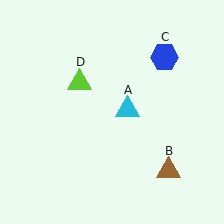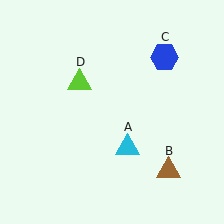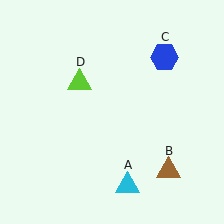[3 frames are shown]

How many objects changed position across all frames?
1 object changed position: cyan triangle (object A).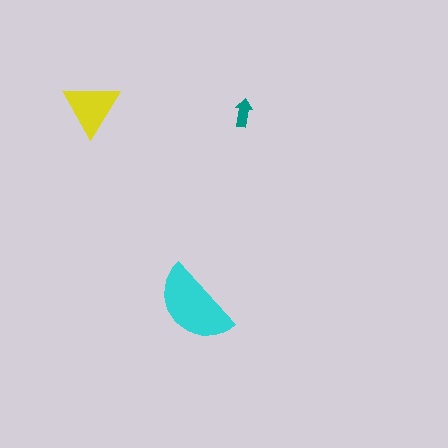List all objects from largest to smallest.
The cyan semicircle, the yellow triangle, the teal arrow.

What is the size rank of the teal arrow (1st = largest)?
3rd.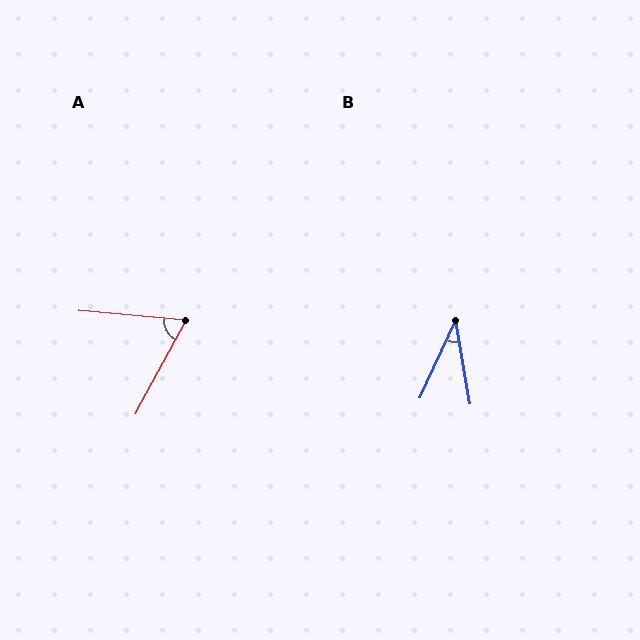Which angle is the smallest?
B, at approximately 34 degrees.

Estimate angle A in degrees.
Approximately 67 degrees.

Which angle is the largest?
A, at approximately 67 degrees.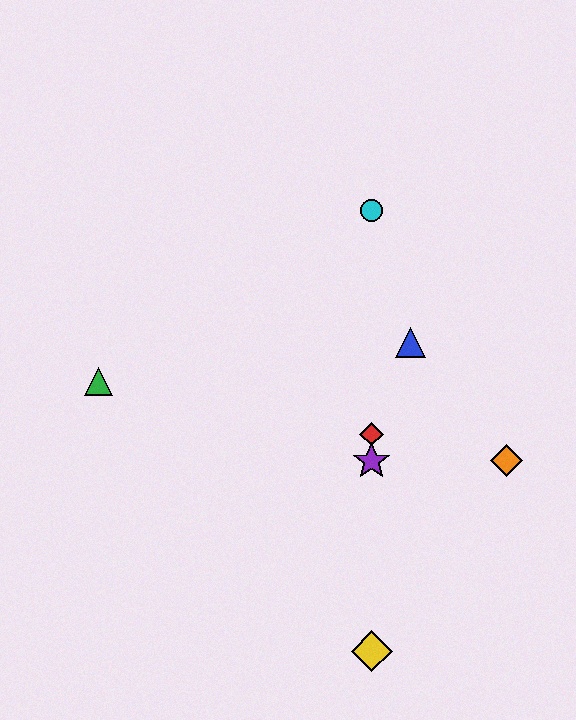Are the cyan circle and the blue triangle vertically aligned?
No, the cyan circle is at x≈372 and the blue triangle is at x≈411.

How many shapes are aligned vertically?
4 shapes (the red diamond, the yellow diamond, the purple star, the cyan circle) are aligned vertically.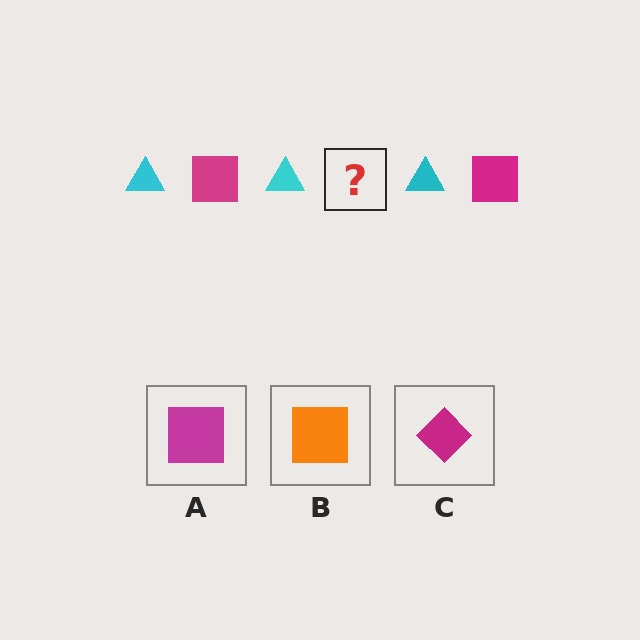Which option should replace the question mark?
Option A.